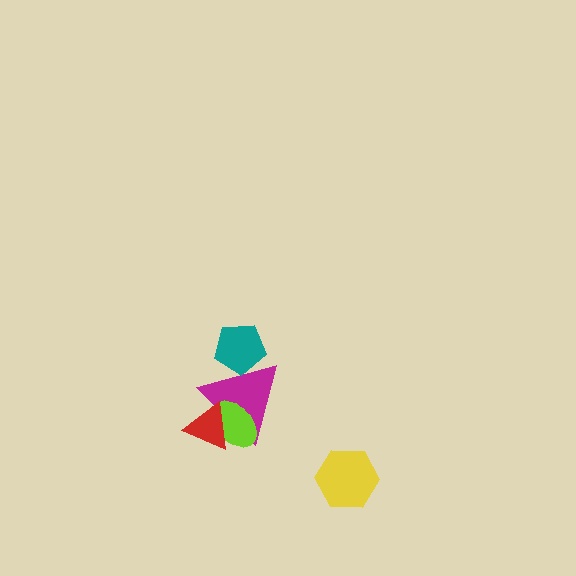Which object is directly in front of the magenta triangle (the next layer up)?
The lime ellipse is directly in front of the magenta triangle.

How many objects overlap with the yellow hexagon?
0 objects overlap with the yellow hexagon.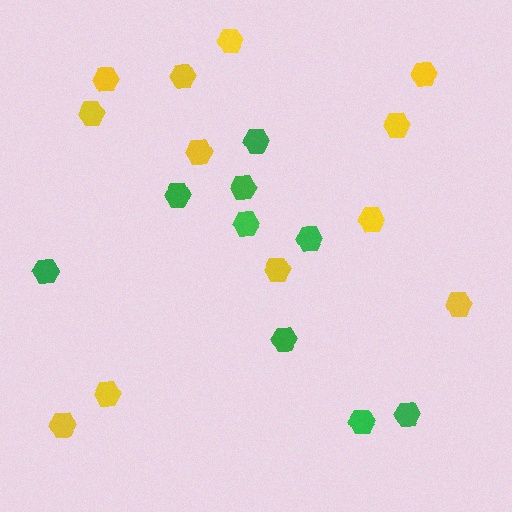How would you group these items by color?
There are 2 groups: one group of yellow hexagons (12) and one group of green hexagons (9).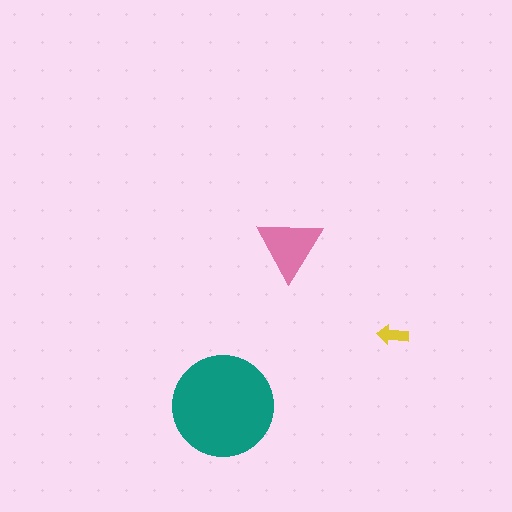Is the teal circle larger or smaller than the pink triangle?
Larger.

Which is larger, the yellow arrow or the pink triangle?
The pink triangle.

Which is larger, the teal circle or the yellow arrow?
The teal circle.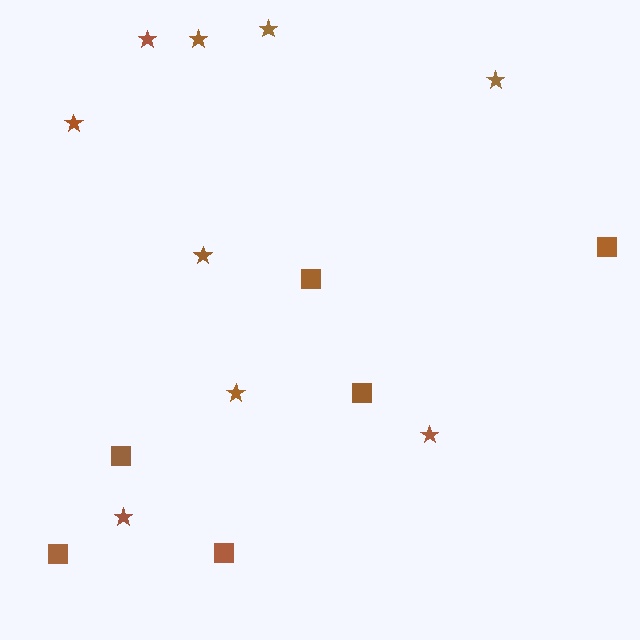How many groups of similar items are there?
There are 2 groups: one group of squares (6) and one group of stars (9).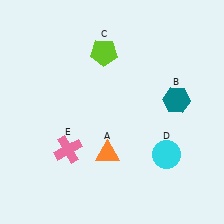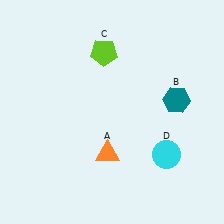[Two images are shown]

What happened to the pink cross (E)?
The pink cross (E) was removed in Image 2. It was in the bottom-left area of Image 1.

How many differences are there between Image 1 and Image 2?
There is 1 difference between the two images.